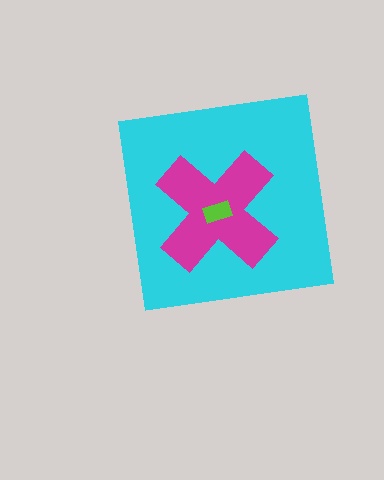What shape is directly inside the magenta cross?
The lime rectangle.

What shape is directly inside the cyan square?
The magenta cross.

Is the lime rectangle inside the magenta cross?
Yes.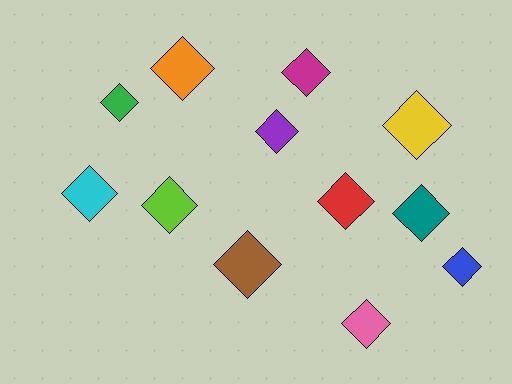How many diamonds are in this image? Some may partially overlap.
There are 12 diamonds.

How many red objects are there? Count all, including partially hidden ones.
There is 1 red object.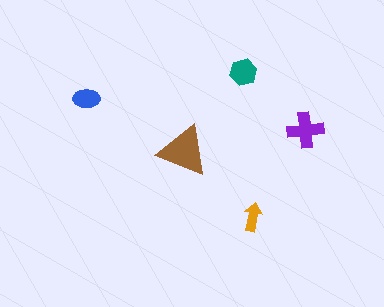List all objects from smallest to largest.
The orange arrow, the blue ellipse, the teal hexagon, the purple cross, the brown triangle.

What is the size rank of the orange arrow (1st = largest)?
5th.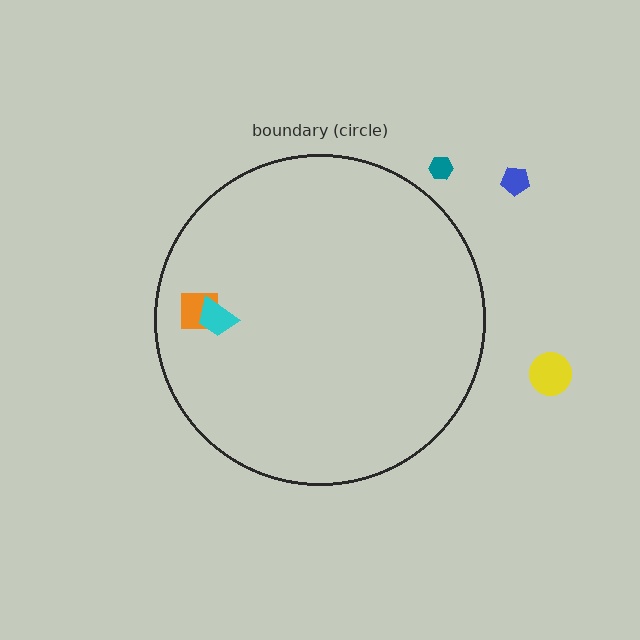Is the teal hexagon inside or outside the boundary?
Outside.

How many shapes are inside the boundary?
2 inside, 3 outside.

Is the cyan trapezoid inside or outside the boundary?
Inside.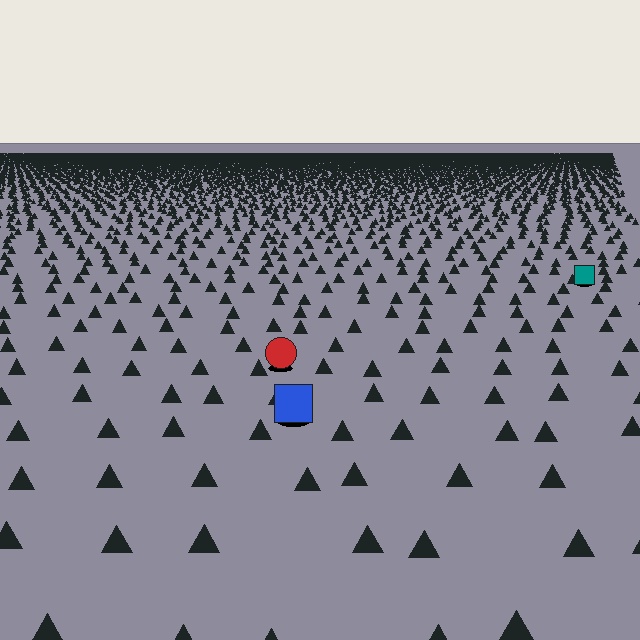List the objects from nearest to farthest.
From nearest to farthest: the blue square, the red circle, the teal square.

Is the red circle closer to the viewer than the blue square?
No. The blue square is closer — you can tell from the texture gradient: the ground texture is coarser near it.